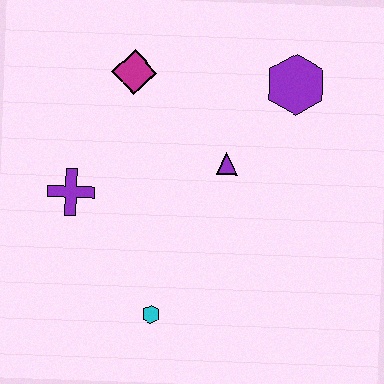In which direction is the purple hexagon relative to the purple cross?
The purple hexagon is to the right of the purple cross.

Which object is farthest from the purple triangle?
The cyan hexagon is farthest from the purple triangle.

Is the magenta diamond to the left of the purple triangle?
Yes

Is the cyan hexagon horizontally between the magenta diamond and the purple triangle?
Yes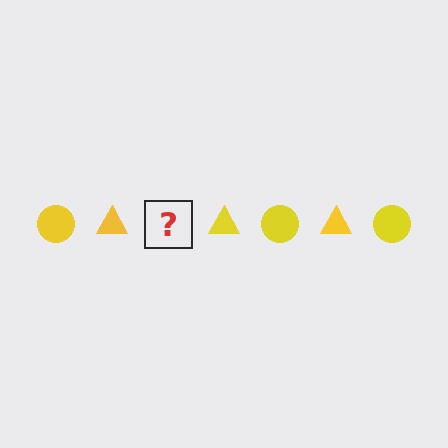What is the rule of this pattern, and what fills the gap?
The rule is that the pattern cycles through circle, triangle shapes in yellow. The gap should be filled with a yellow circle.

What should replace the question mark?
The question mark should be replaced with a yellow circle.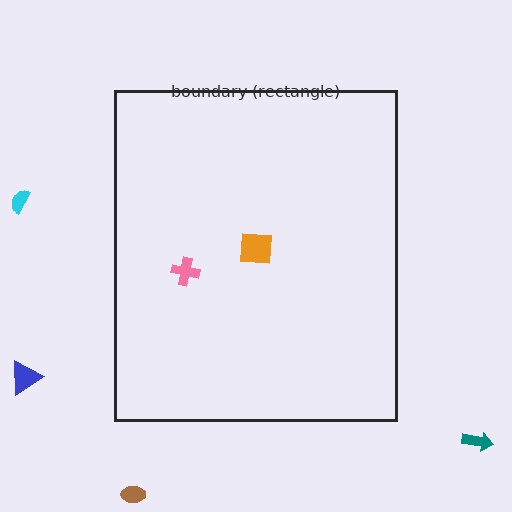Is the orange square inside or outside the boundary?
Inside.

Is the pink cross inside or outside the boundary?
Inside.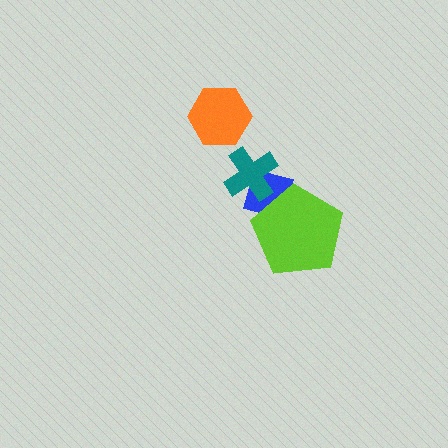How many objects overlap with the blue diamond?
2 objects overlap with the blue diamond.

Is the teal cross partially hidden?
No, no other shape covers it.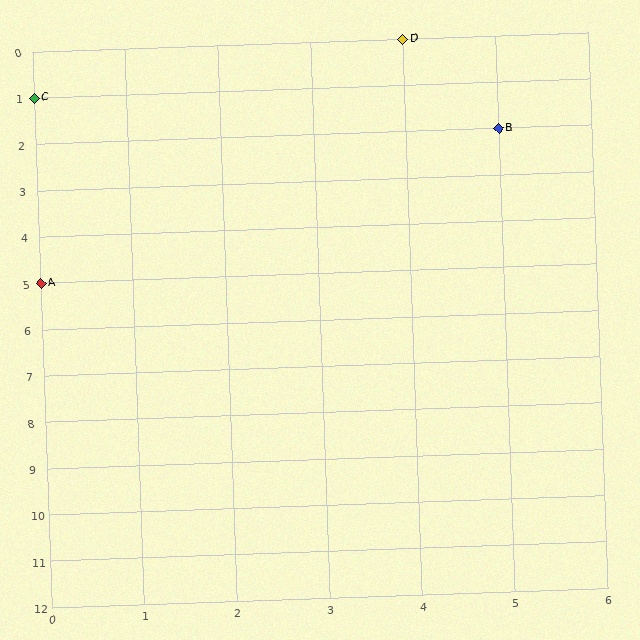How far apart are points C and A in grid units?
Points C and A are 4 rows apart.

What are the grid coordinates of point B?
Point B is at grid coordinates (5, 2).